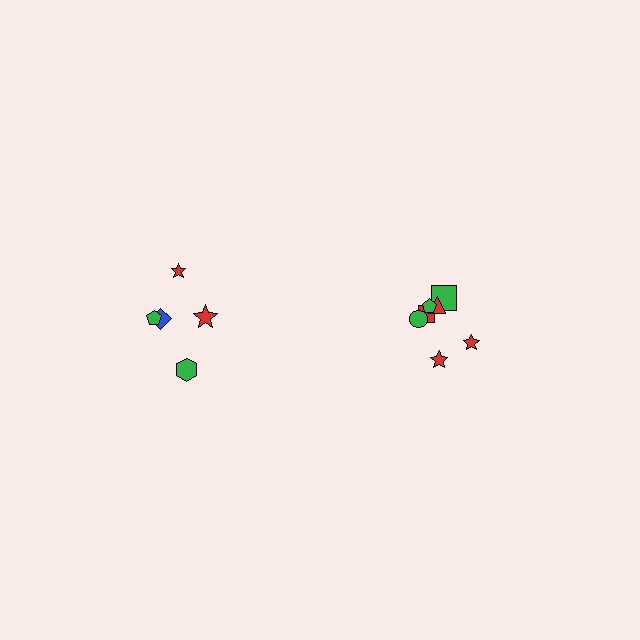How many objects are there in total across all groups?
There are 12 objects.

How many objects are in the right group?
There are 7 objects.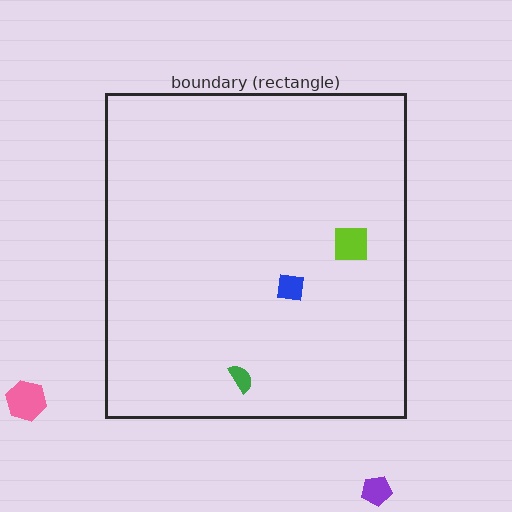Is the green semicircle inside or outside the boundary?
Inside.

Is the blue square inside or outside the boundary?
Inside.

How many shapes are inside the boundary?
3 inside, 2 outside.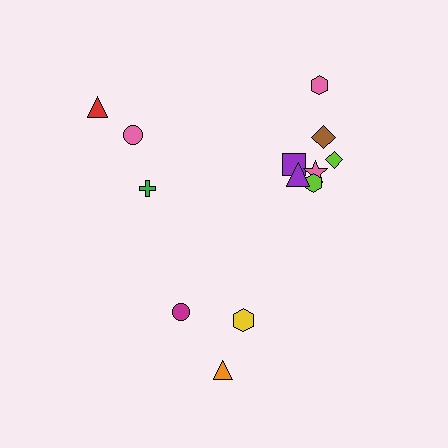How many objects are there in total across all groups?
There are 13 objects.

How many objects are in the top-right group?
There are 7 objects.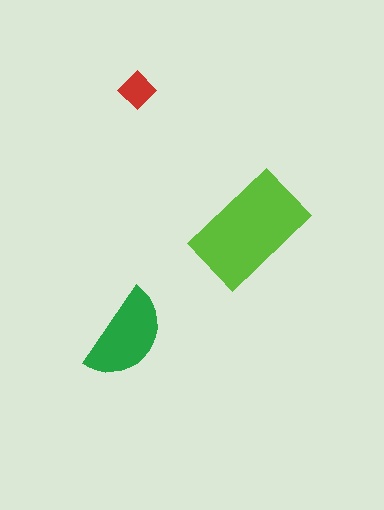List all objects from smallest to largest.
The red diamond, the green semicircle, the lime rectangle.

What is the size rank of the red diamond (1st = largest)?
3rd.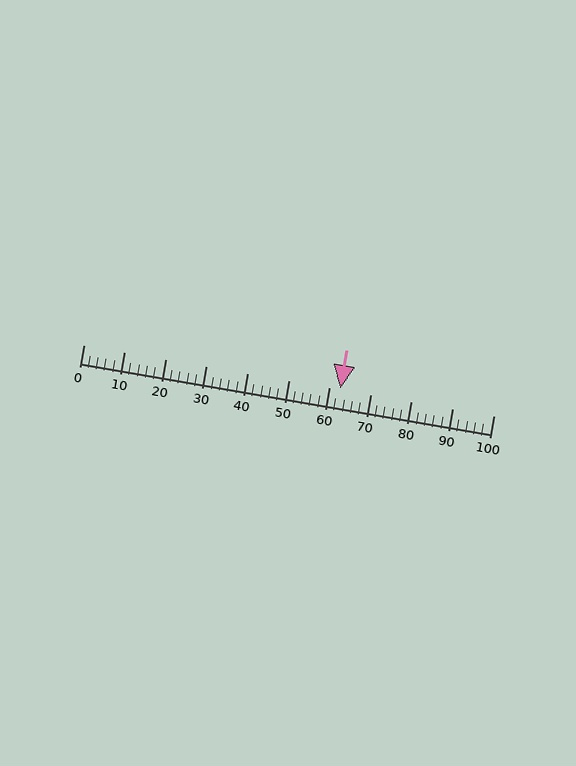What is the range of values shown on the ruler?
The ruler shows values from 0 to 100.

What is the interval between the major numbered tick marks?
The major tick marks are spaced 10 units apart.